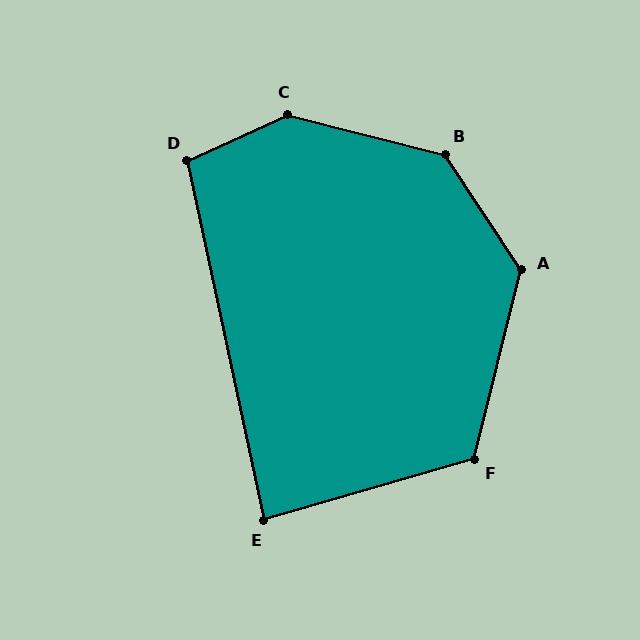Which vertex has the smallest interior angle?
E, at approximately 86 degrees.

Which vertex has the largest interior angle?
C, at approximately 142 degrees.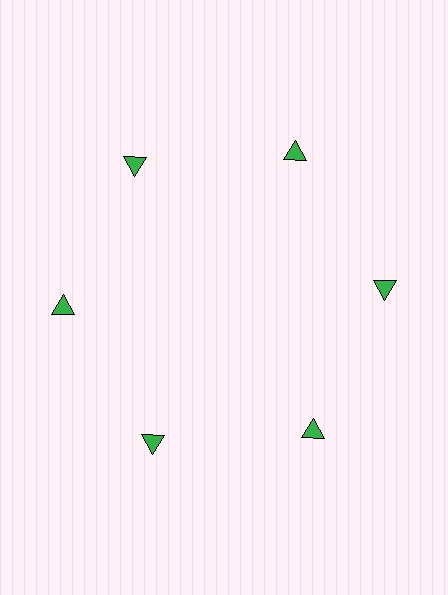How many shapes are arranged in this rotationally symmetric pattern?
There are 6 shapes, arranged in 6 groups of 1.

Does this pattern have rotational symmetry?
Yes, this pattern has 6-fold rotational symmetry. It looks the same after rotating 60 degrees around the center.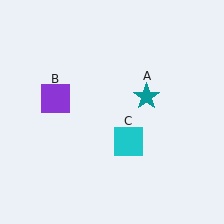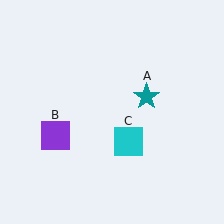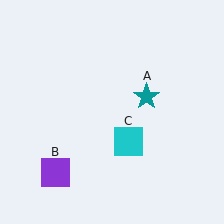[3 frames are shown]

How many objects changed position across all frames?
1 object changed position: purple square (object B).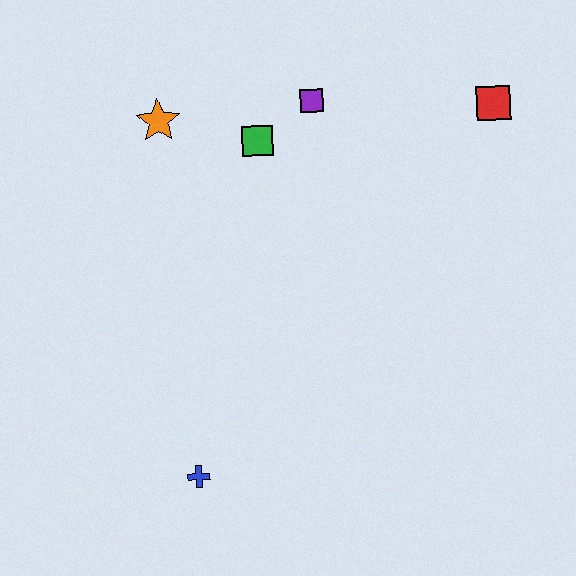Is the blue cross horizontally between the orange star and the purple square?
Yes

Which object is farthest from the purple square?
The blue cross is farthest from the purple square.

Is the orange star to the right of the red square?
No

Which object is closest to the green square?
The purple square is closest to the green square.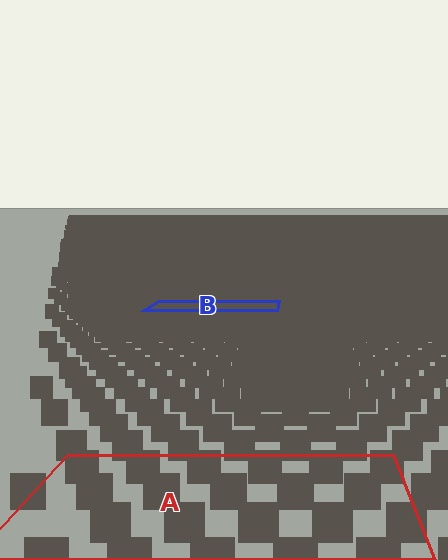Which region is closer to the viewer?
Region A is closer. The texture elements there are larger and more spread out.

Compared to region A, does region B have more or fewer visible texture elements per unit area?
Region B has more texture elements per unit area — they are packed more densely because it is farther away.